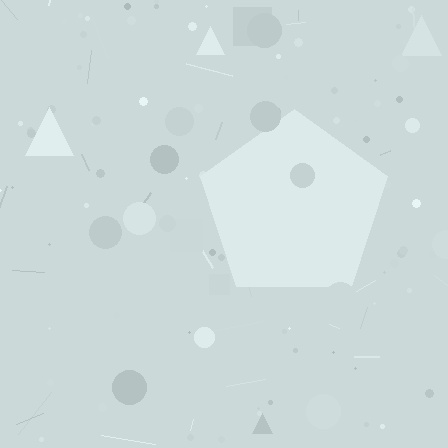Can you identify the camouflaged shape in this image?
The camouflaged shape is a pentagon.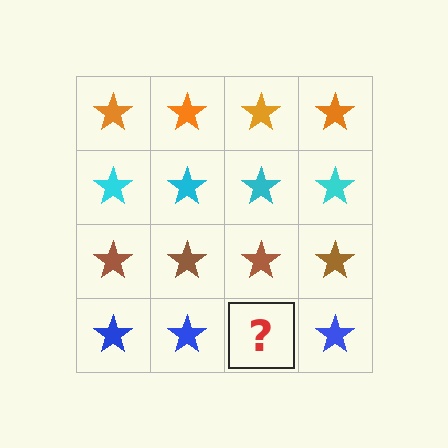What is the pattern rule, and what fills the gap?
The rule is that each row has a consistent color. The gap should be filled with a blue star.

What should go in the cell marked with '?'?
The missing cell should contain a blue star.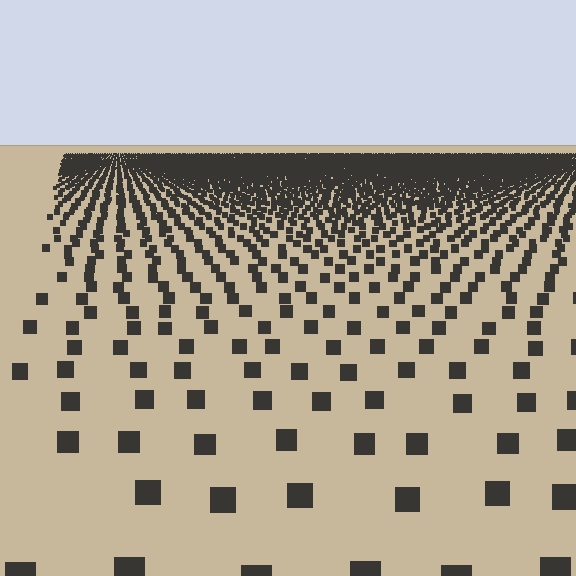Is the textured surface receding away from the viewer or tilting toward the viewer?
The surface is receding away from the viewer. Texture elements get smaller and denser toward the top.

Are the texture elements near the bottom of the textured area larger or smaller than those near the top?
Larger. Near the bottom, elements are closer to the viewer and appear at a bigger on-screen size.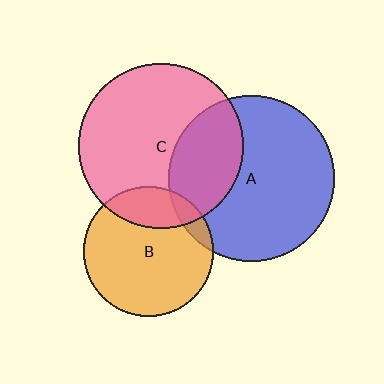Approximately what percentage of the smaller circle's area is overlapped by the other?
Approximately 20%.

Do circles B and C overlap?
Yes.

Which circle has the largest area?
Circle A (blue).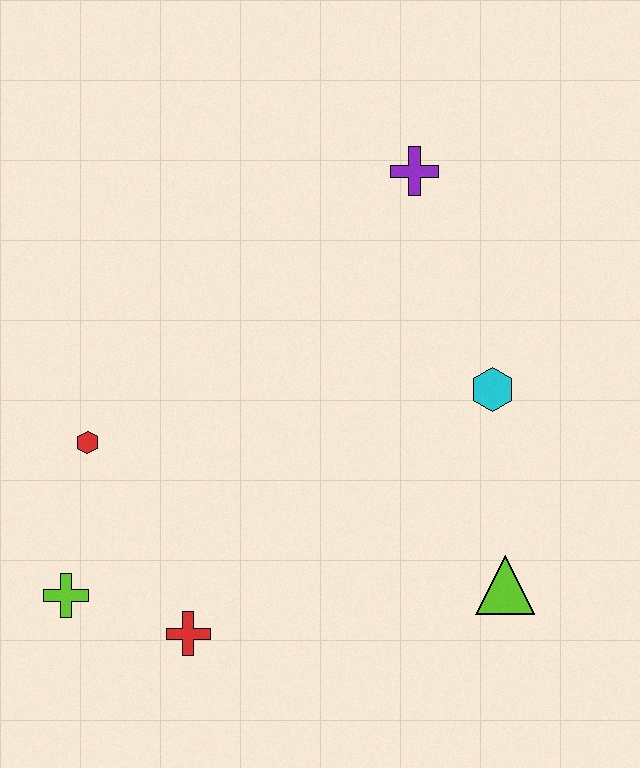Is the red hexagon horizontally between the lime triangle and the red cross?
No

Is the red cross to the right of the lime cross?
Yes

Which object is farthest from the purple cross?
The lime cross is farthest from the purple cross.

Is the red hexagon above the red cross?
Yes